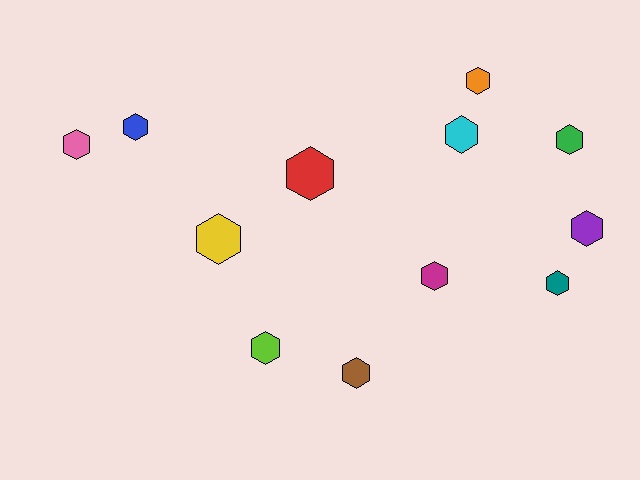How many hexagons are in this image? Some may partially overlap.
There are 12 hexagons.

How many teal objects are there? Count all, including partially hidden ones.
There is 1 teal object.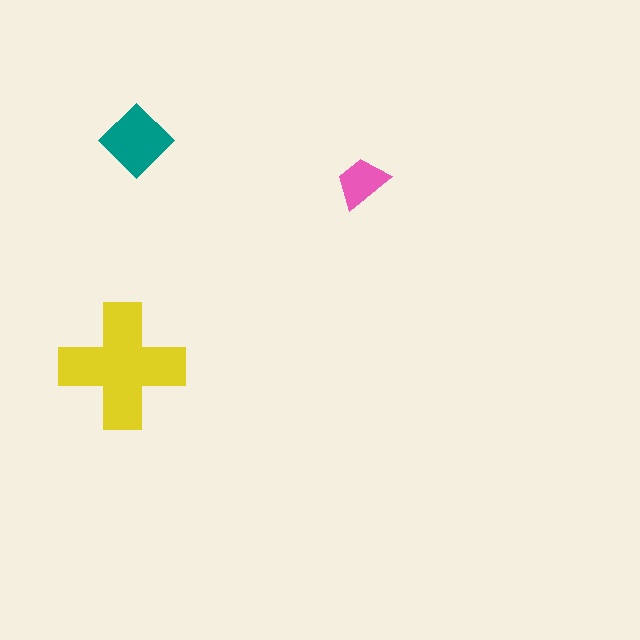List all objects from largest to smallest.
The yellow cross, the teal diamond, the pink trapezoid.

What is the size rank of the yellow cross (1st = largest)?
1st.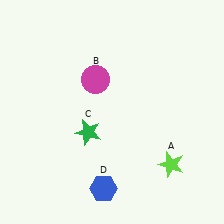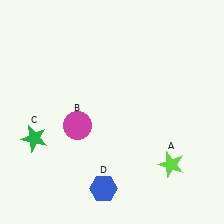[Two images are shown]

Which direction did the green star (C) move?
The green star (C) moved left.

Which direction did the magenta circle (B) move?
The magenta circle (B) moved down.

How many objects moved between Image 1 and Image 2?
2 objects moved between the two images.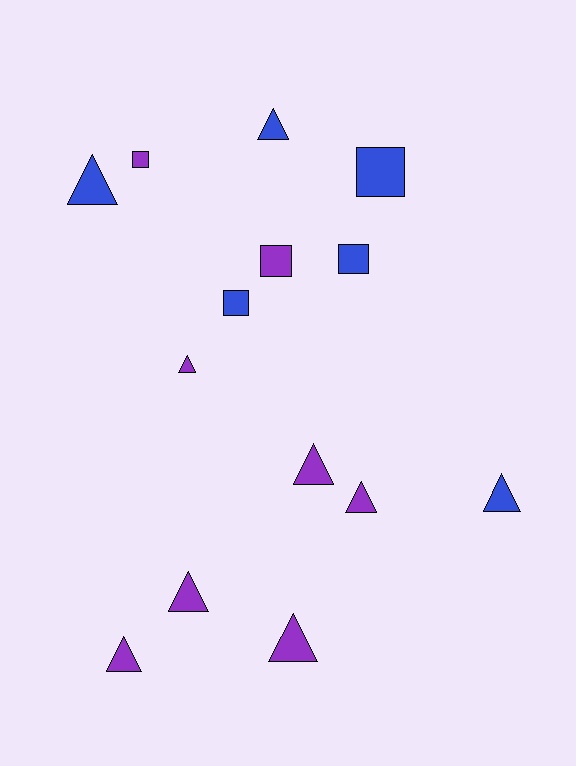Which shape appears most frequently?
Triangle, with 9 objects.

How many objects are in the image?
There are 14 objects.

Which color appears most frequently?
Purple, with 8 objects.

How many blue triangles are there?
There are 3 blue triangles.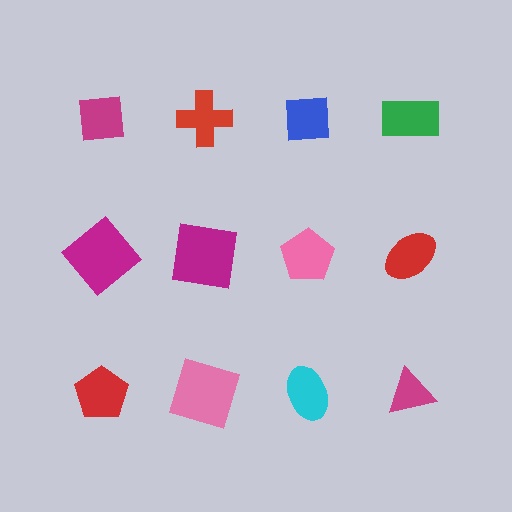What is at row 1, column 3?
A blue square.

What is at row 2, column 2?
A magenta square.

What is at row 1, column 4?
A green rectangle.